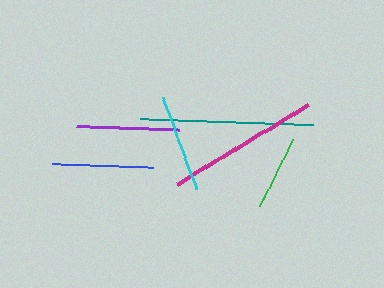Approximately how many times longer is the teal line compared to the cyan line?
The teal line is approximately 1.8 times the length of the cyan line.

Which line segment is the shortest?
The green line is the shortest at approximately 75 pixels.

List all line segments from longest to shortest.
From longest to shortest: teal, magenta, purple, blue, cyan, green.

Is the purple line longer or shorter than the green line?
The purple line is longer than the green line.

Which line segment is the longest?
The teal line is the longest at approximately 173 pixels.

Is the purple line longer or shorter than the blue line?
The purple line is longer than the blue line.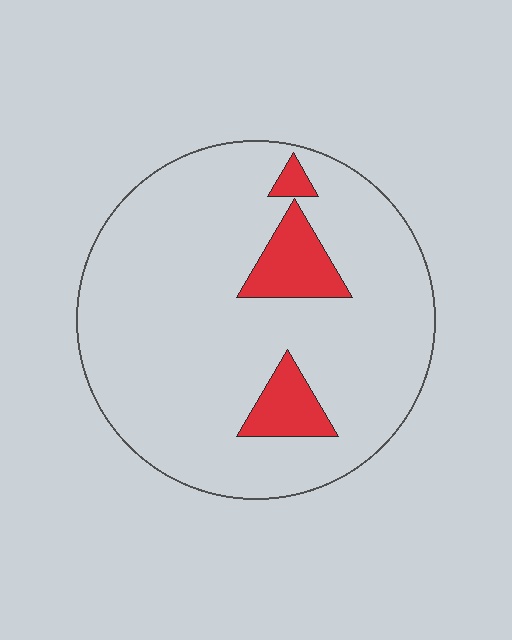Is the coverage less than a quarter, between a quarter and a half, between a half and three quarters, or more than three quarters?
Less than a quarter.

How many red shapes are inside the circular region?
3.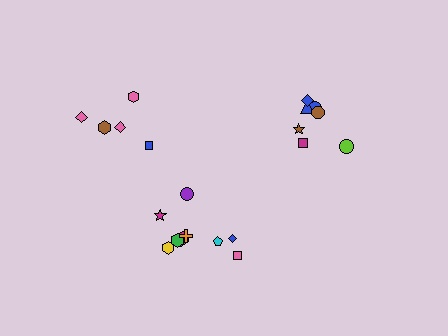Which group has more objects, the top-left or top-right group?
The top-right group.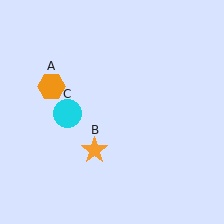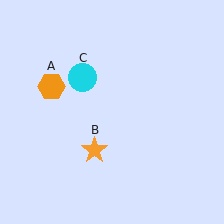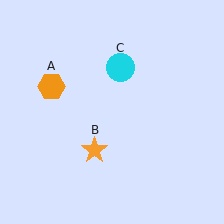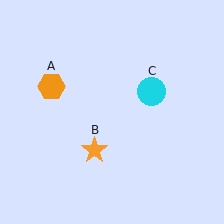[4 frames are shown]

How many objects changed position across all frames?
1 object changed position: cyan circle (object C).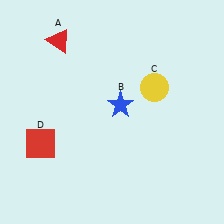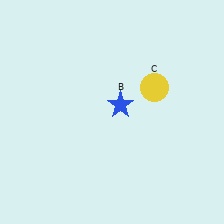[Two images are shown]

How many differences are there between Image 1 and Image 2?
There are 2 differences between the two images.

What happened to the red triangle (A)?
The red triangle (A) was removed in Image 2. It was in the top-left area of Image 1.